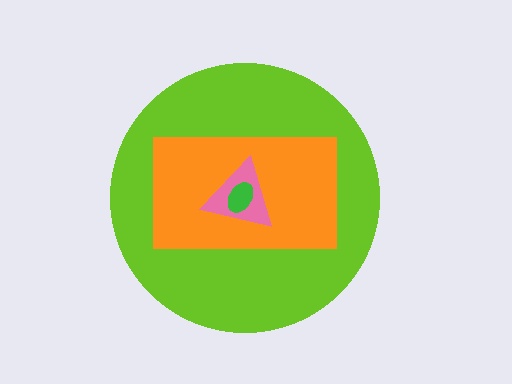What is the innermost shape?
The green ellipse.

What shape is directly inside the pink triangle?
The green ellipse.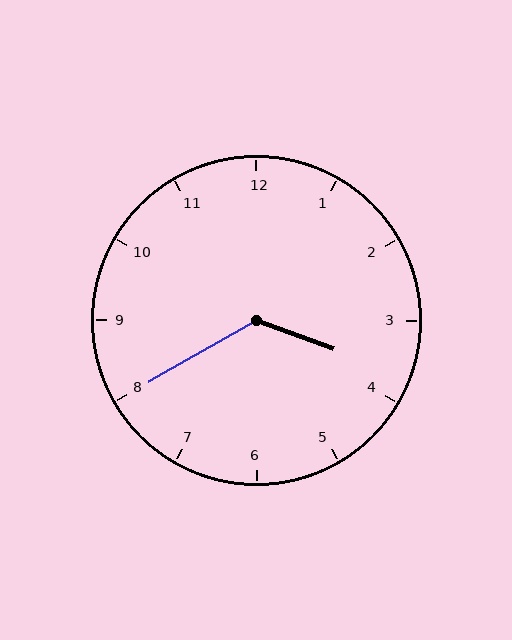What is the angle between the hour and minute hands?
Approximately 130 degrees.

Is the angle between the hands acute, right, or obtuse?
It is obtuse.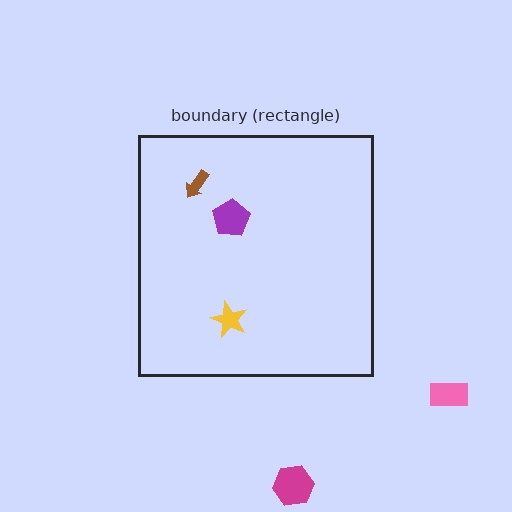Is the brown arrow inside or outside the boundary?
Inside.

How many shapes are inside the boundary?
3 inside, 2 outside.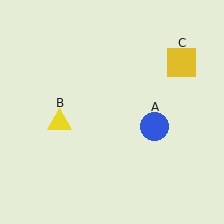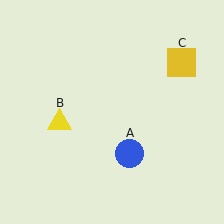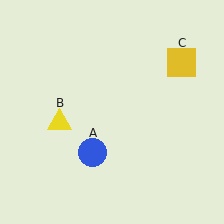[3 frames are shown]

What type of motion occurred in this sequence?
The blue circle (object A) rotated clockwise around the center of the scene.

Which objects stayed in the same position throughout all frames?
Yellow triangle (object B) and yellow square (object C) remained stationary.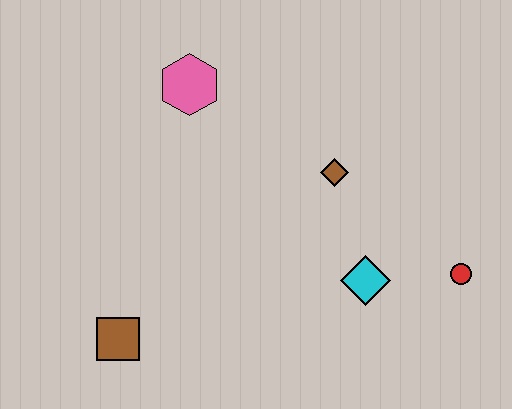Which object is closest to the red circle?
The cyan diamond is closest to the red circle.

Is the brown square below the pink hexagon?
Yes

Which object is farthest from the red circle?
The brown square is farthest from the red circle.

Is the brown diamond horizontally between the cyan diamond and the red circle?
No